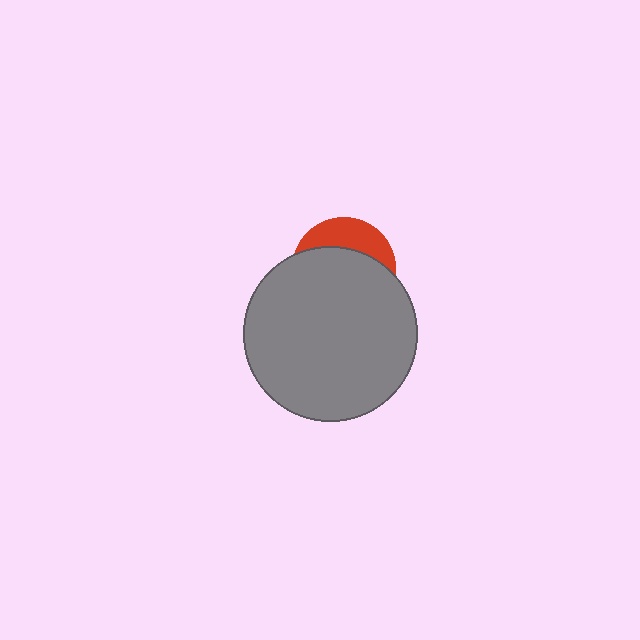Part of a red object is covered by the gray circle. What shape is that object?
It is a circle.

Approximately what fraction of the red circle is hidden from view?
Roughly 69% of the red circle is hidden behind the gray circle.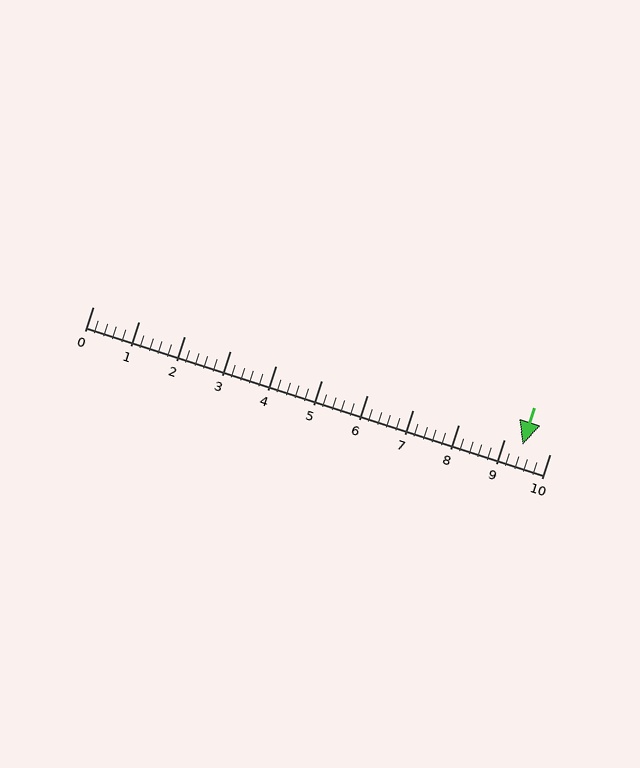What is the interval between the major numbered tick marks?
The major tick marks are spaced 1 units apart.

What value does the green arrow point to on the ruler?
The green arrow points to approximately 9.4.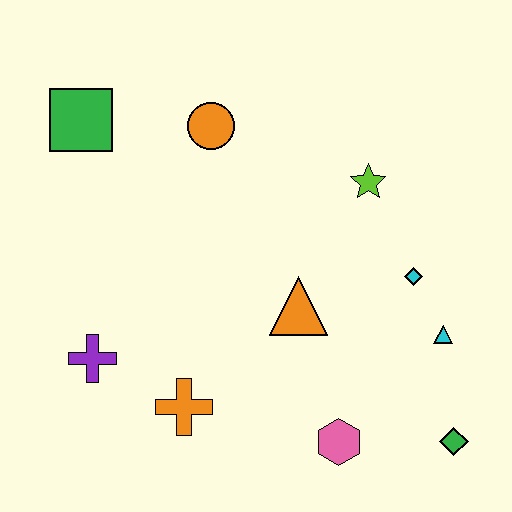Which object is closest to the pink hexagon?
The green diamond is closest to the pink hexagon.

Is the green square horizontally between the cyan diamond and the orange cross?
No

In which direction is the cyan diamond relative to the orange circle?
The cyan diamond is to the right of the orange circle.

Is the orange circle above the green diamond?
Yes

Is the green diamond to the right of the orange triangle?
Yes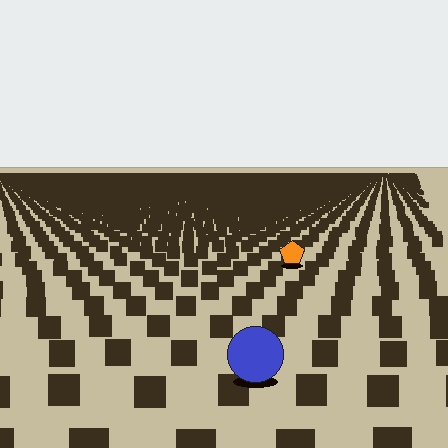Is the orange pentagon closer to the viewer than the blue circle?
No. The blue circle is closer — you can tell from the texture gradient: the ground texture is coarser near it.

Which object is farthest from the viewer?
The orange pentagon is farthest from the viewer. It appears smaller and the ground texture around it is denser.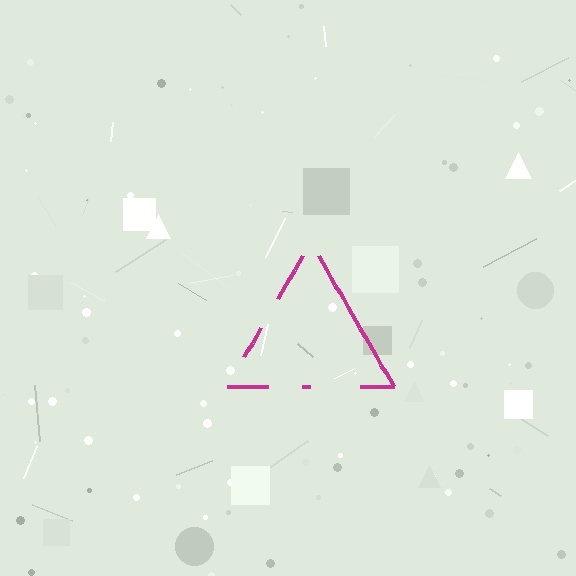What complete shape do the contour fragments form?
The contour fragments form a triangle.